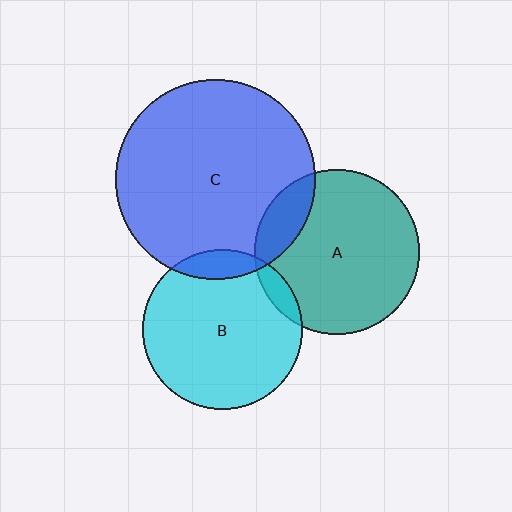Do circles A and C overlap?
Yes.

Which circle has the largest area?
Circle C (blue).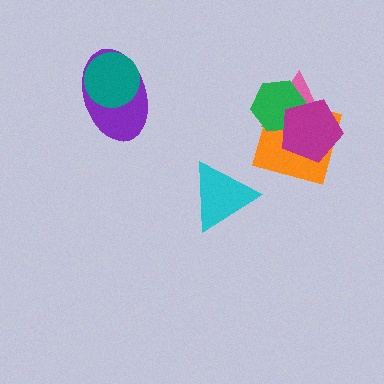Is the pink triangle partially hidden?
Yes, it is partially covered by another shape.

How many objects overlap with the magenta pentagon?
3 objects overlap with the magenta pentagon.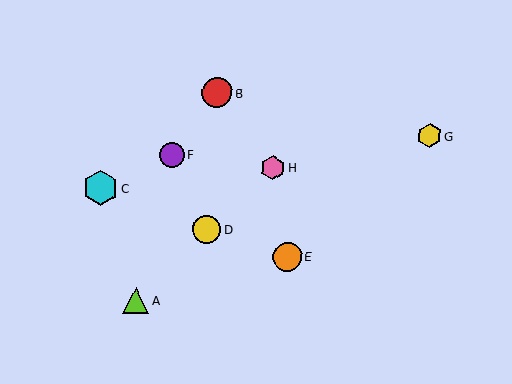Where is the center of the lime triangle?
The center of the lime triangle is at (136, 300).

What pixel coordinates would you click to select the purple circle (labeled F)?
Click at (172, 155) to select the purple circle F.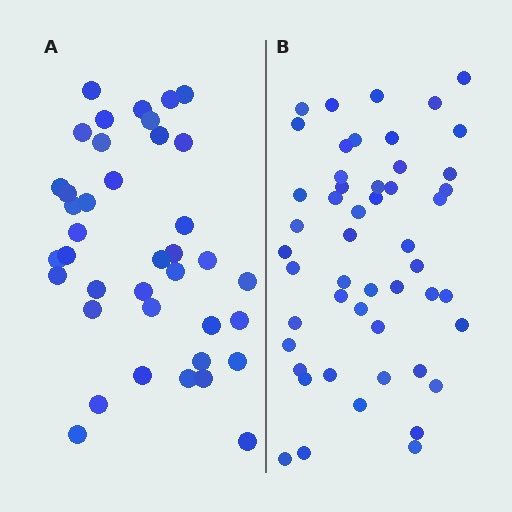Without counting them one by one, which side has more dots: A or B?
Region B (the right region) has more dots.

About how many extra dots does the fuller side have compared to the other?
Region B has roughly 12 or so more dots than region A.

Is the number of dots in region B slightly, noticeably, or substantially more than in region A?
Region B has noticeably more, but not dramatically so. The ratio is roughly 1.3 to 1.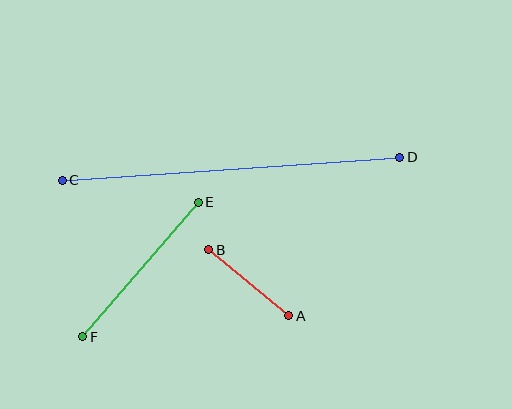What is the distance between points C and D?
The distance is approximately 339 pixels.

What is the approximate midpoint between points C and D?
The midpoint is at approximately (231, 169) pixels.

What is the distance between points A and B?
The distance is approximately 104 pixels.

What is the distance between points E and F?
The distance is approximately 177 pixels.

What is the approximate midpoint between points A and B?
The midpoint is at approximately (249, 283) pixels.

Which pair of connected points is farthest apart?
Points C and D are farthest apart.